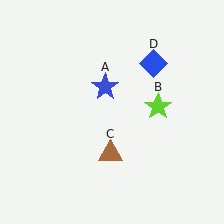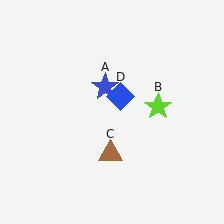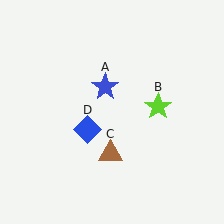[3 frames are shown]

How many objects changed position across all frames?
1 object changed position: blue diamond (object D).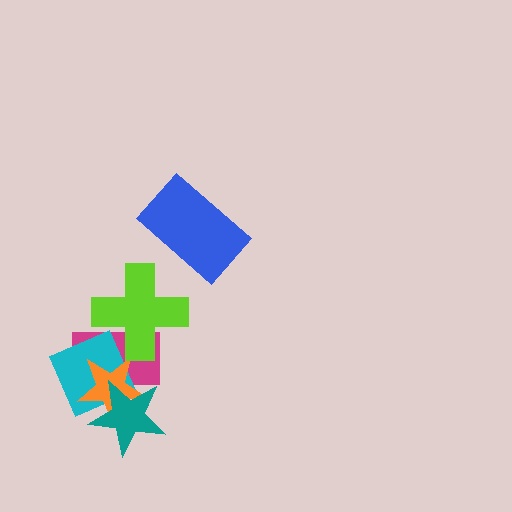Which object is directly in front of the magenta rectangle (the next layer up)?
The cyan square is directly in front of the magenta rectangle.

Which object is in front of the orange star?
The teal star is in front of the orange star.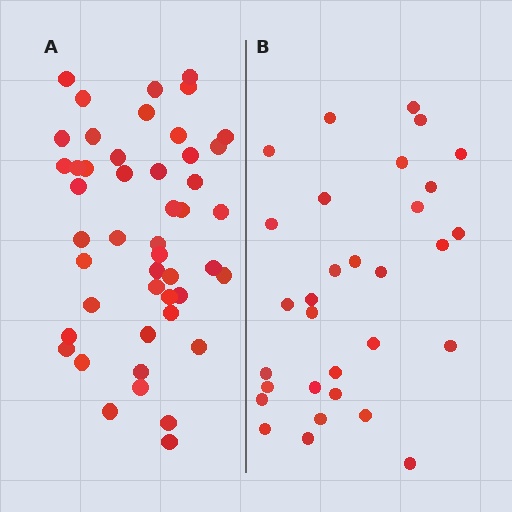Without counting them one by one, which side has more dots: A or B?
Region A (the left region) has more dots.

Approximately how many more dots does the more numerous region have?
Region A has approximately 15 more dots than region B.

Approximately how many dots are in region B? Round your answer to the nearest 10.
About 30 dots. (The exact count is 31, which rounds to 30.)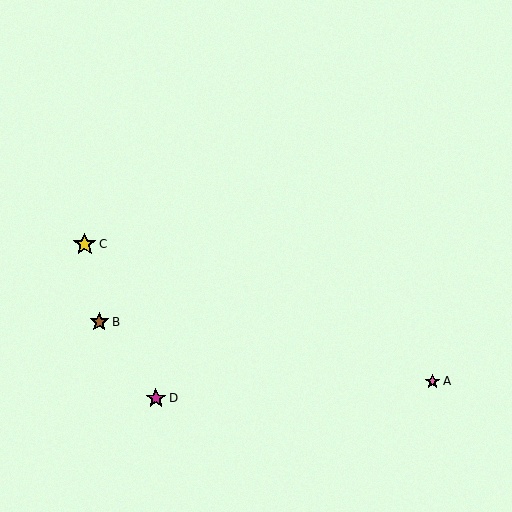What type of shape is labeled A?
Shape A is a pink star.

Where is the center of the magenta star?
The center of the magenta star is at (156, 398).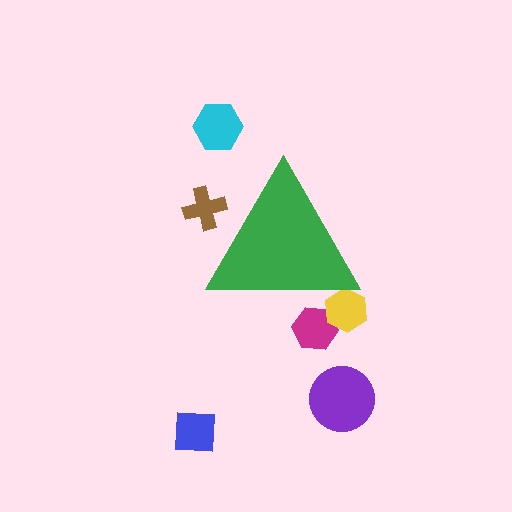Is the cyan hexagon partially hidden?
No, the cyan hexagon is fully visible.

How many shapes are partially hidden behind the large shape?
3 shapes are partially hidden.